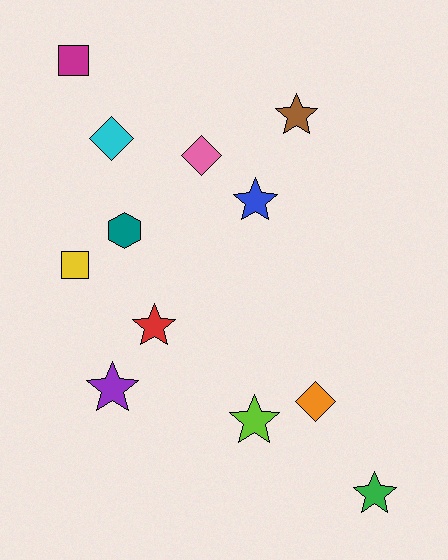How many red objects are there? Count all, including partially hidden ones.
There is 1 red object.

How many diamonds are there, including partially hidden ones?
There are 3 diamonds.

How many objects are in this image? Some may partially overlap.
There are 12 objects.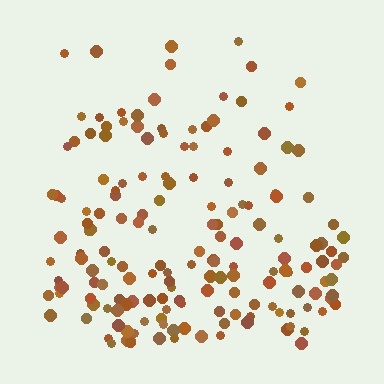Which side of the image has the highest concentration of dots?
The bottom.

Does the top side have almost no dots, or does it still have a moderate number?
Still a moderate number, just noticeably fewer than the bottom.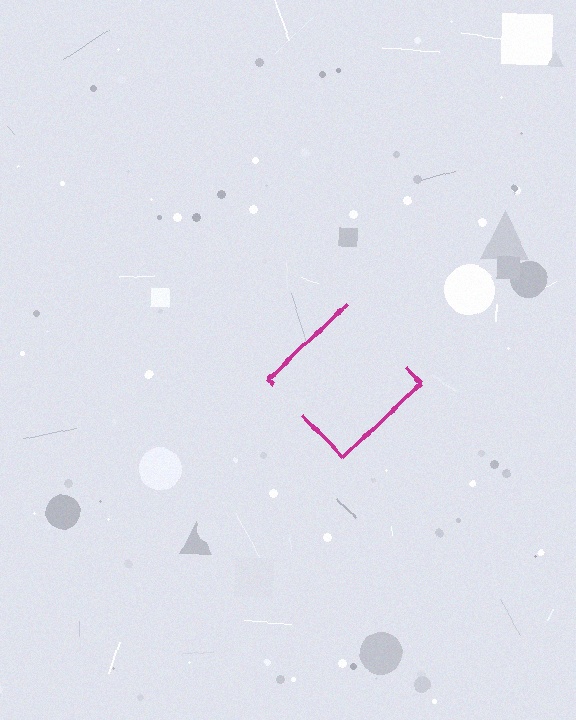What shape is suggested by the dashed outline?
The dashed outline suggests a diamond.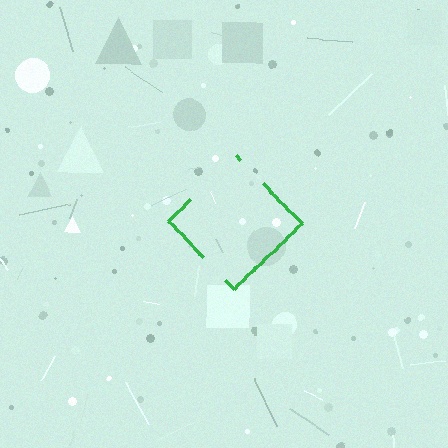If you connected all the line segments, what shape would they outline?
They would outline a diamond.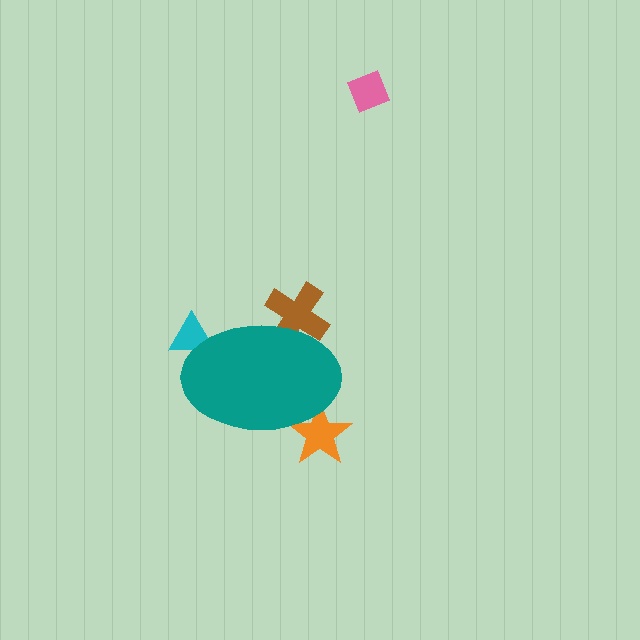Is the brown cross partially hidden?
Yes, the brown cross is partially hidden behind the teal ellipse.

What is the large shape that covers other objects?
A teal ellipse.